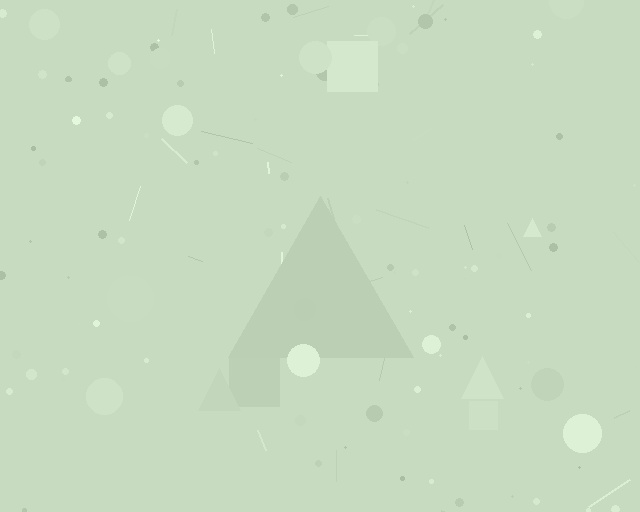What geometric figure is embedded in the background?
A triangle is embedded in the background.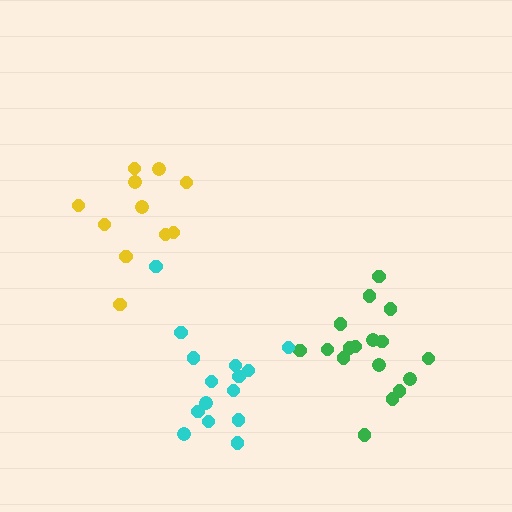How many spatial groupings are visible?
There are 3 spatial groupings.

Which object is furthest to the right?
The green cluster is rightmost.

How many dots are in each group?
Group 1: 17 dots, Group 2: 11 dots, Group 3: 15 dots (43 total).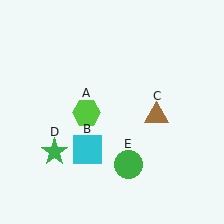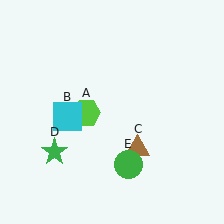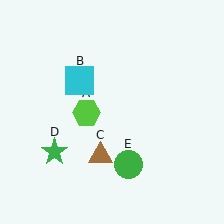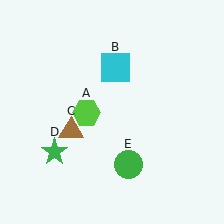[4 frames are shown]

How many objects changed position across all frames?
2 objects changed position: cyan square (object B), brown triangle (object C).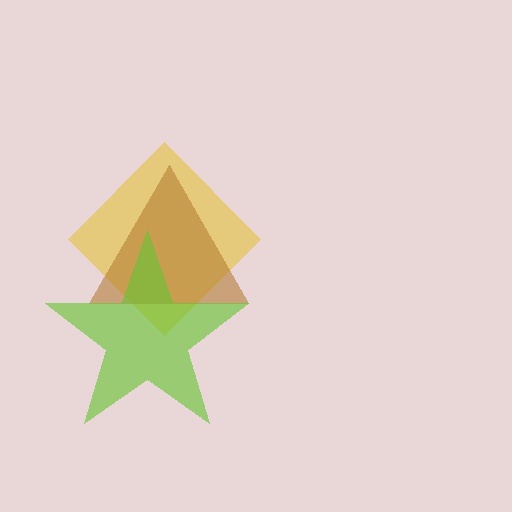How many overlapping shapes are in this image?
There are 3 overlapping shapes in the image.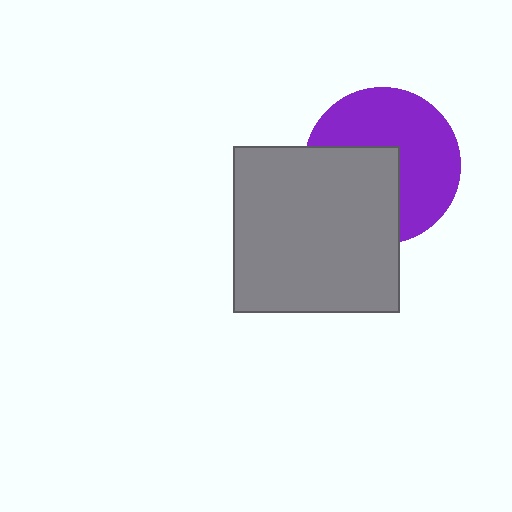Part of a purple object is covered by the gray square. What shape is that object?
It is a circle.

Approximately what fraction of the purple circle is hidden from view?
Roughly 42% of the purple circle is hidden behind the gray square.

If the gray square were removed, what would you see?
You would see the complete purple circle.